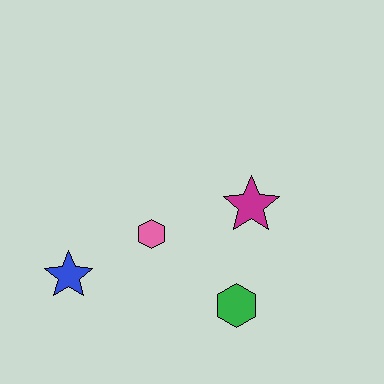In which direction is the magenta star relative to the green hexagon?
The magenta star is above the green hexagon.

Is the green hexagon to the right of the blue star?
Yes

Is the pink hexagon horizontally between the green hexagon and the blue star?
Yes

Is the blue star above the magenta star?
No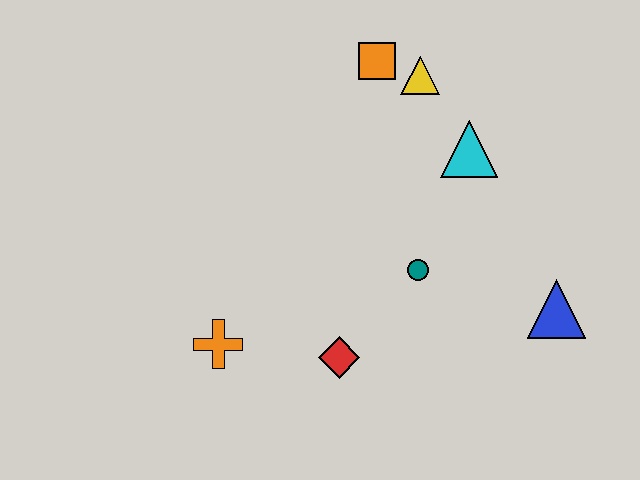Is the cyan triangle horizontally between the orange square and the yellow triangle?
No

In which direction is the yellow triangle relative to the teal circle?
The yellow triangle is above the teal circle.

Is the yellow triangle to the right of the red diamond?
Yes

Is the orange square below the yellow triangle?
No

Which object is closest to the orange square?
The yellow triangle is closest to the orange square.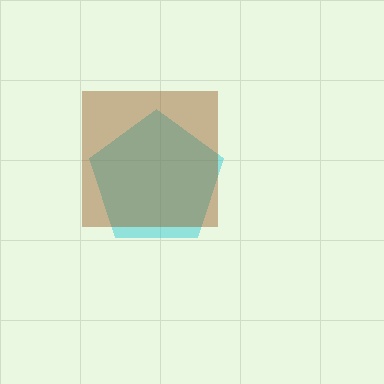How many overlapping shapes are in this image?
There are 2 overlapping shapes in the image.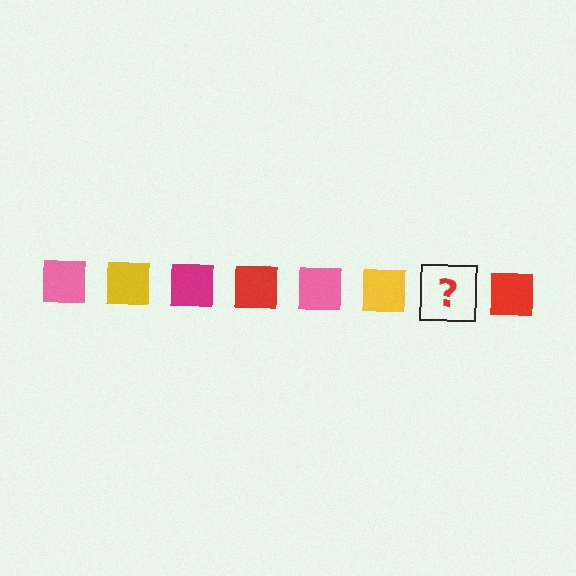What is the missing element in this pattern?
The missing element is a magenta square.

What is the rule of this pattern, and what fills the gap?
The rule is that the pattern cycles through pink, yellow, magenta, red squares. The gap should be filled with a magenta square.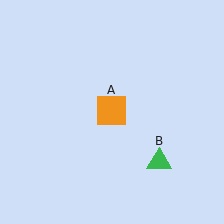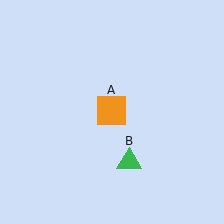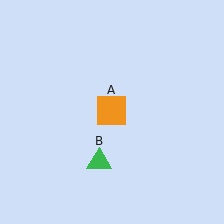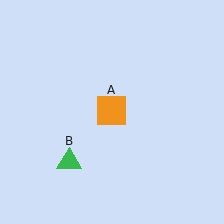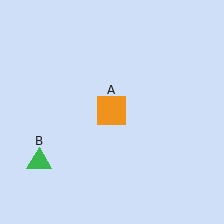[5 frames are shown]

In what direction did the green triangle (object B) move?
The green triangle (object B) moved left.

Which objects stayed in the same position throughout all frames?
Orange square (object A) remained stationary.